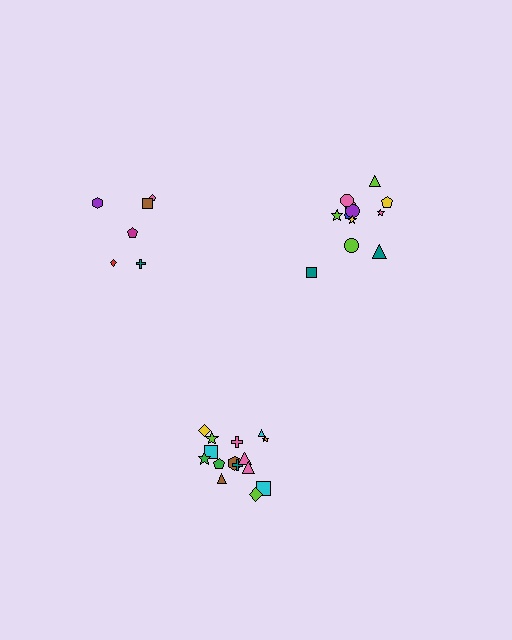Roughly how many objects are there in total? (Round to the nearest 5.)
Roughly 35 objects in total.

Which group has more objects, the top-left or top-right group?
The top-right group.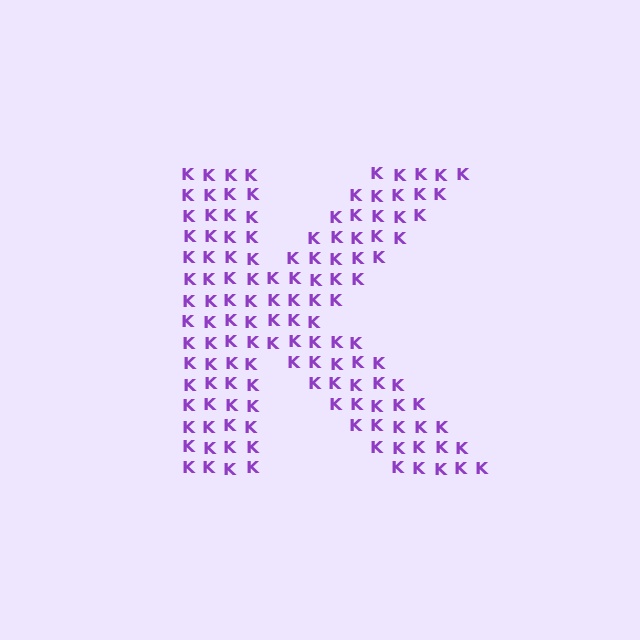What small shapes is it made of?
It is made of small letter K's.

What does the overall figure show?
The overall figure shows the letter K.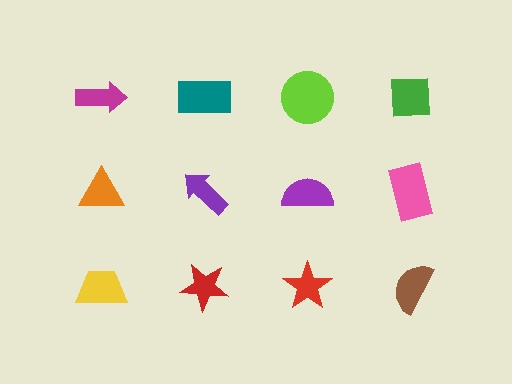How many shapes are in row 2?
4 shapes.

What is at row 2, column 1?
An orange triangle.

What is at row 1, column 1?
A magenta arrow.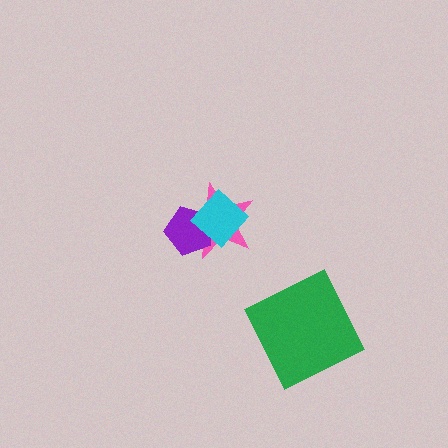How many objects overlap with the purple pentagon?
2 objects overlap with the purple pentagon.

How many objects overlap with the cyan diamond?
2 objects overlap with the cyan diamond.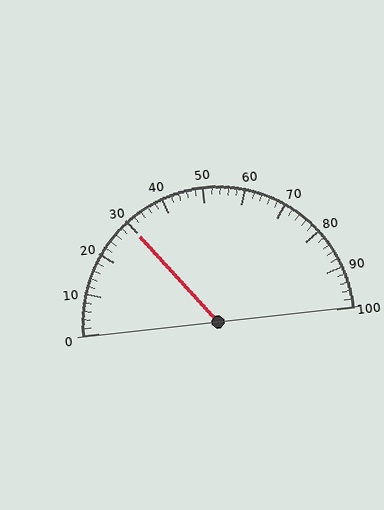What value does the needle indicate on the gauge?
The needle indicates approximately 30.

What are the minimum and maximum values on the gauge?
The gauge ranges from 0 to 100.